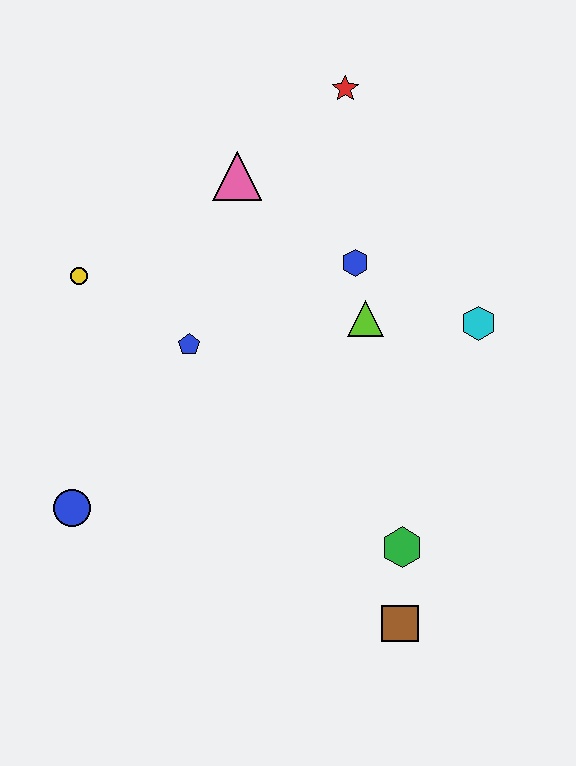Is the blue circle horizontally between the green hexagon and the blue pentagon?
No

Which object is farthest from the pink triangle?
The brown square is farthest from the pink triangle.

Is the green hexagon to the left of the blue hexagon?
No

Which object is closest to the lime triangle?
The blue hexagon is closest to the lime triangle.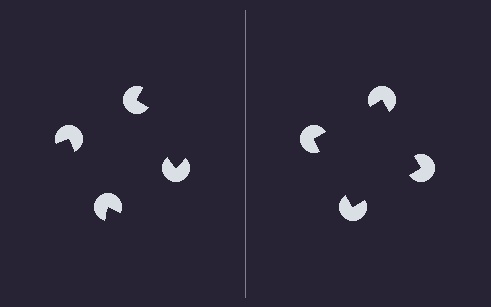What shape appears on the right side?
An illusory square.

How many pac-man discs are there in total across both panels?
8 — 4 on each side.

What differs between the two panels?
The pac-man discs are positioned identically on both sides; only the wedge orientations differ. On the right they align to a square; on the left they are misaligned.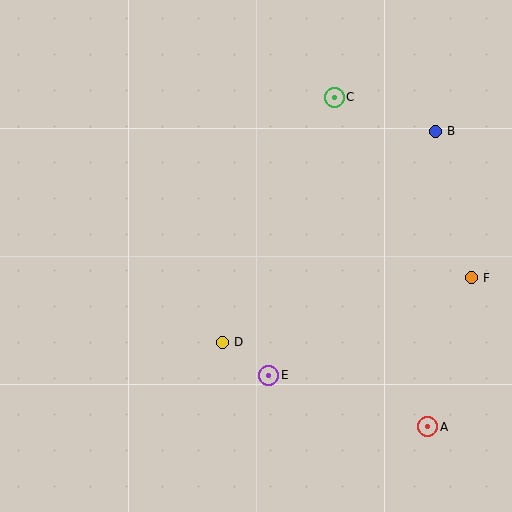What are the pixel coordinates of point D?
Point D is at (222, 342).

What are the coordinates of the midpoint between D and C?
The midpoint between D and C is at (278, 220).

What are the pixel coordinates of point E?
Point E is at (269, 375).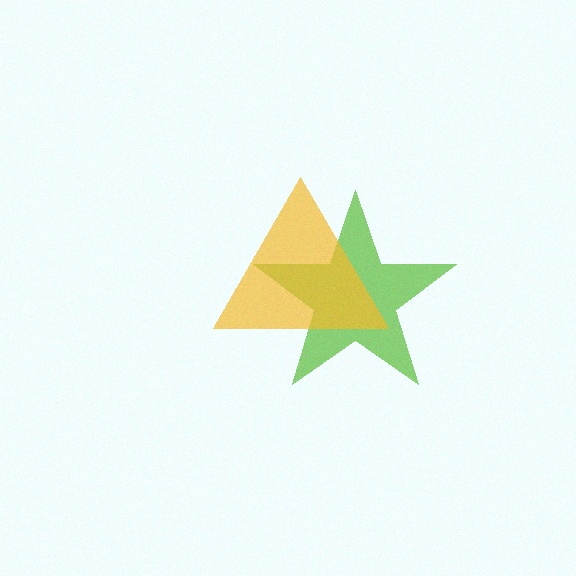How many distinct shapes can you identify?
There are 2 distinct shapes: a lime star, a yellow triangle.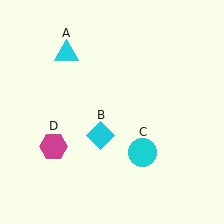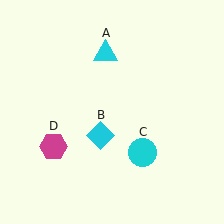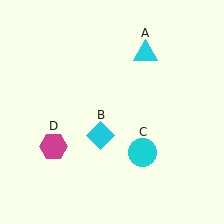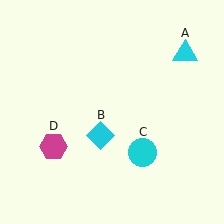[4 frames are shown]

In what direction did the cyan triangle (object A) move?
The cyan triangle (object A) moved right.